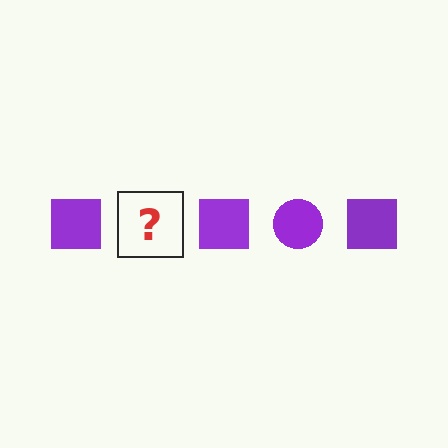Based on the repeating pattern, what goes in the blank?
The blank should be a purple circle.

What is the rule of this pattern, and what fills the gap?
The rule is that the pattern cycles through square, circle shapes in purple. The gap should be filled with a purple circle.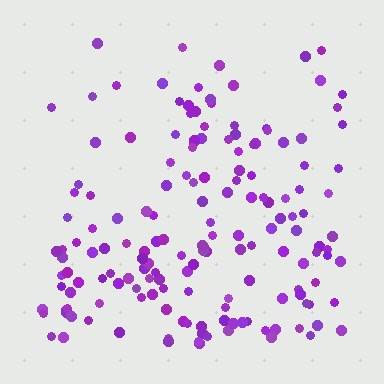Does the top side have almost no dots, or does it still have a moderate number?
Still a moderate number, just noticeably fewer than the bottom.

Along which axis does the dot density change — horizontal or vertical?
Vertical.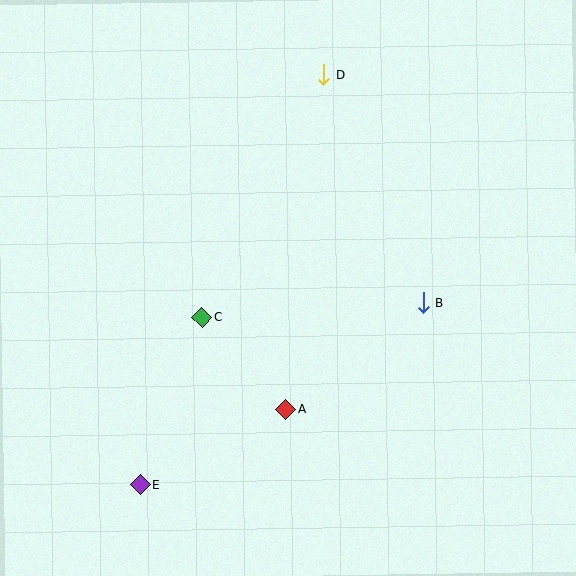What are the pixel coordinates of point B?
Point B is at (424, 302).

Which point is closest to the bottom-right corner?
Point B is closest to the bottom-right corner.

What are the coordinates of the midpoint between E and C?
The midpoint between E and C is at (171, 401).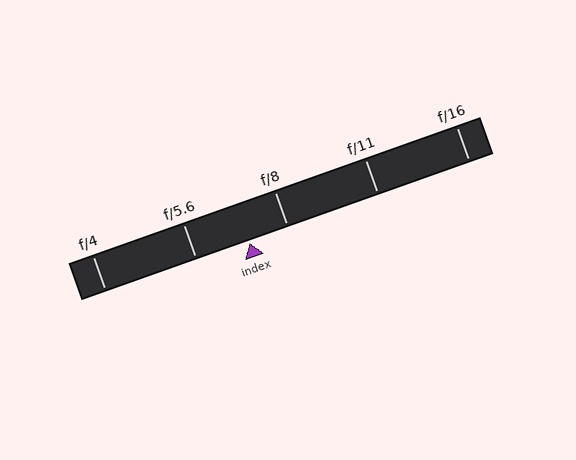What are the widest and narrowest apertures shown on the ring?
The widest aperture shown is f/4 and the narrowest is f/16.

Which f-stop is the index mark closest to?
The index mark is closest to f/8.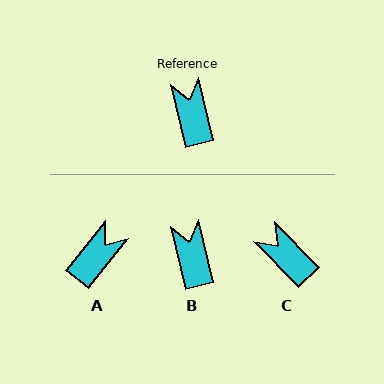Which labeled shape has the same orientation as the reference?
B.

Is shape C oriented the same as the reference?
No, it is off by about 31 degrees.